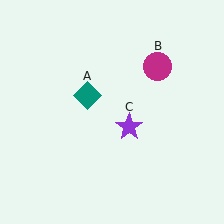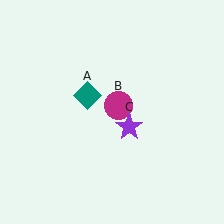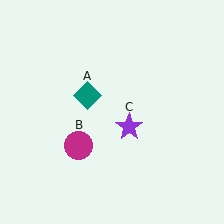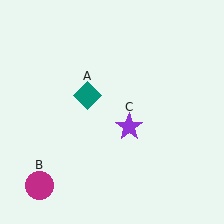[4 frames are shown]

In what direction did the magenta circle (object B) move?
The magenta circle (object B) moved down and to the left.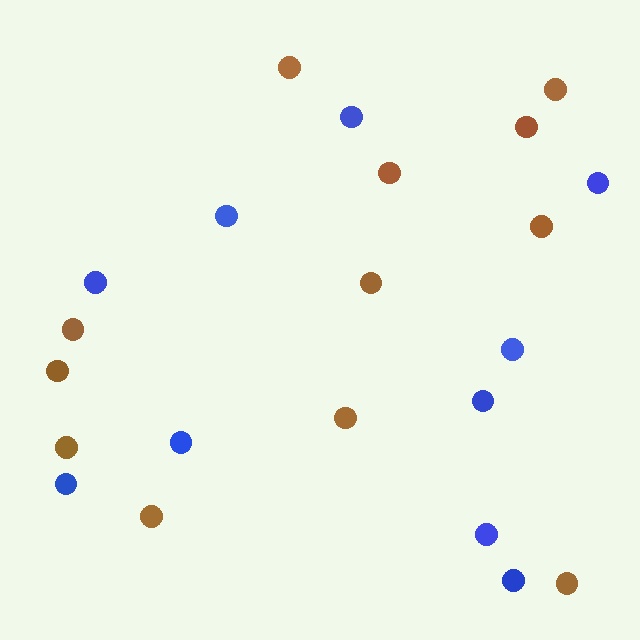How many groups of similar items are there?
There are 2 groups: one group of blue circles (10) and one group of brown circles (12).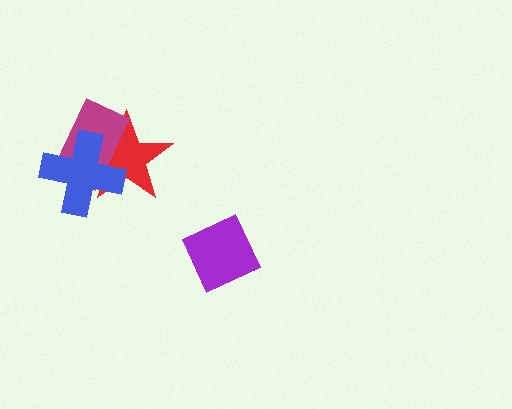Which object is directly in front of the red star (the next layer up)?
The magenta rectangle is directly in front of the red star.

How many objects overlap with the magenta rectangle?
2 objects overlap with the magenta rectangle.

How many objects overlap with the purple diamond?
0 objects overlap with the purple diamond.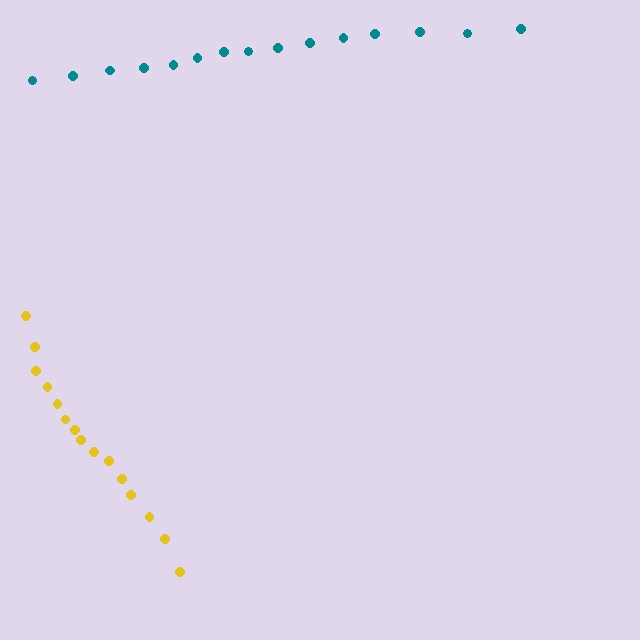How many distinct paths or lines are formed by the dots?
There are 2 distinct paths.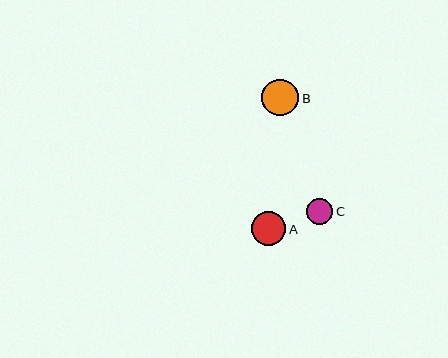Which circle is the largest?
Circle B is the largest with a size of approximately 37 pixels.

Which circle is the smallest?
Circle C is the smallest with a size of approximately 27 pixels.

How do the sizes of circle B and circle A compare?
Circle B and circle A are approximately the same size.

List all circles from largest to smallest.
From largest to smallest: B, A, C.